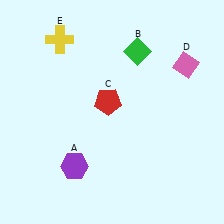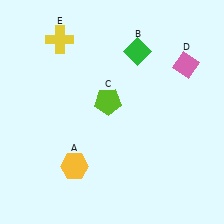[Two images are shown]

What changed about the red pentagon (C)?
In Image 1, C is red. In Image 2, it changed to lime.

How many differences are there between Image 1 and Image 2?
There are 2 differences between the two images.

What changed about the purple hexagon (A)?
In Image 1, A is purple. In Image 2, it changed to yellow.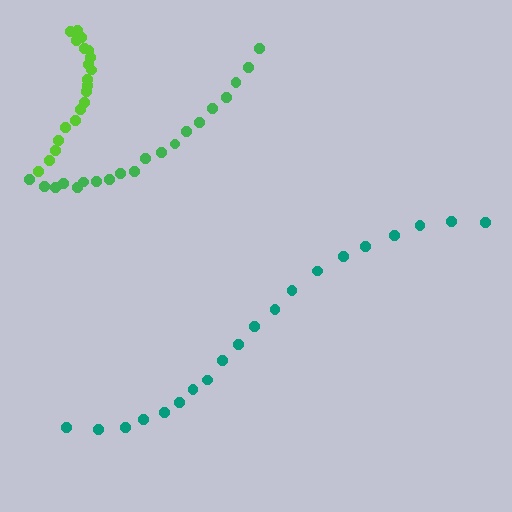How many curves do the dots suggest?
There are 3 distinct paths.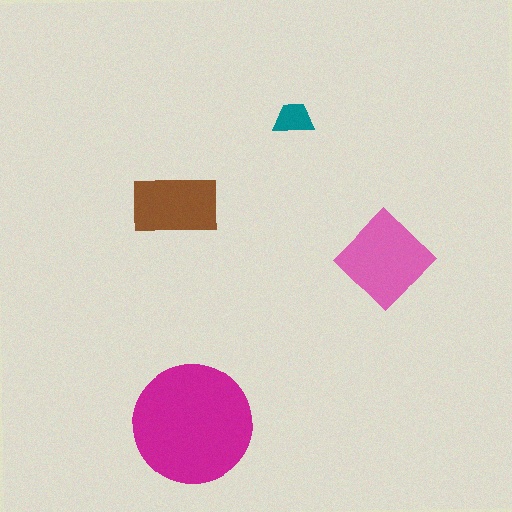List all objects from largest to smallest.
The magenta circle, the pink diamond, the brown rectangle, the teal trapezoid.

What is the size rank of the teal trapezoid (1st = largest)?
4th.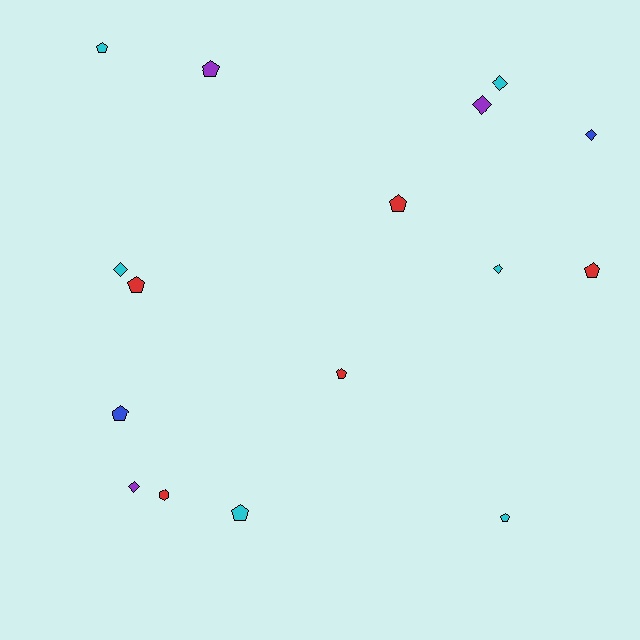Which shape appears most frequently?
Pentagon, with 9 objects.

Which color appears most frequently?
Cyan, with 6 objects.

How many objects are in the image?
There are 16 objects.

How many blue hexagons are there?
There are no blue hexagons.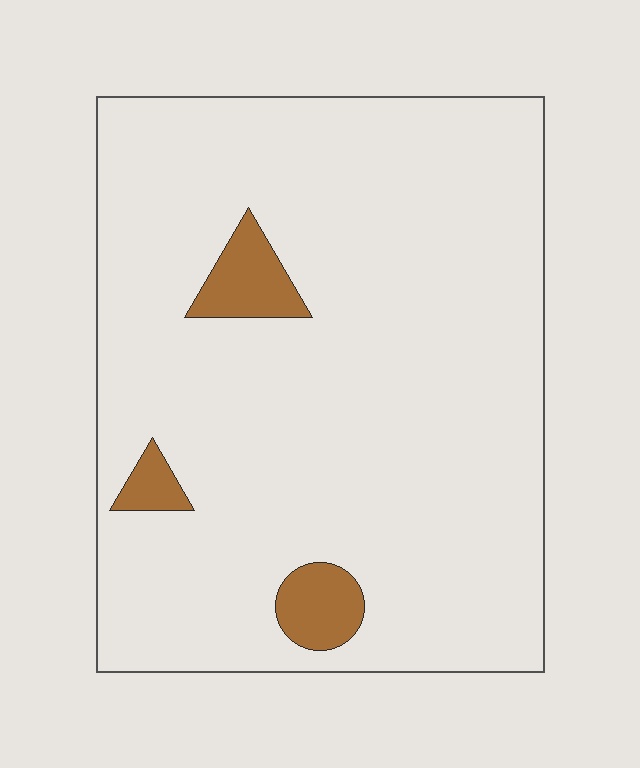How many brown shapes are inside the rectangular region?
3.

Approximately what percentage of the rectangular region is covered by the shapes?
Approximately 5%.